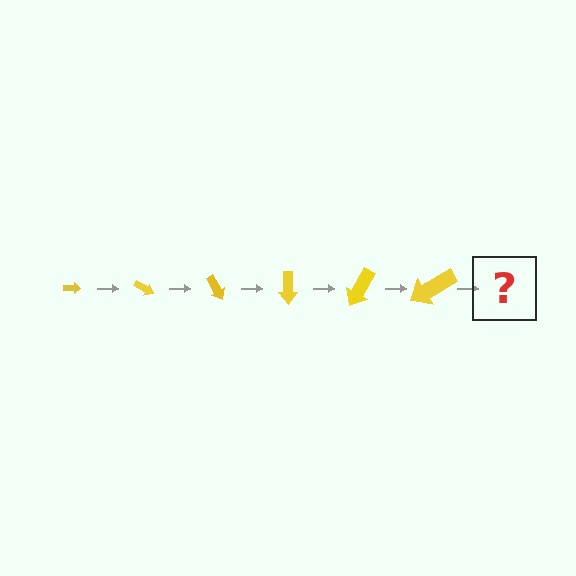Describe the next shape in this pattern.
It should be an arrow, larger than the previous one and rotated 180 degrees from the start.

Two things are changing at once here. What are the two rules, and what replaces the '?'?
The two rules are that the arrow grows larger each step and it rotates 30 degrees each step. The '?' should be an arrow, larger than the previous one and rotated 180 degrees from the start.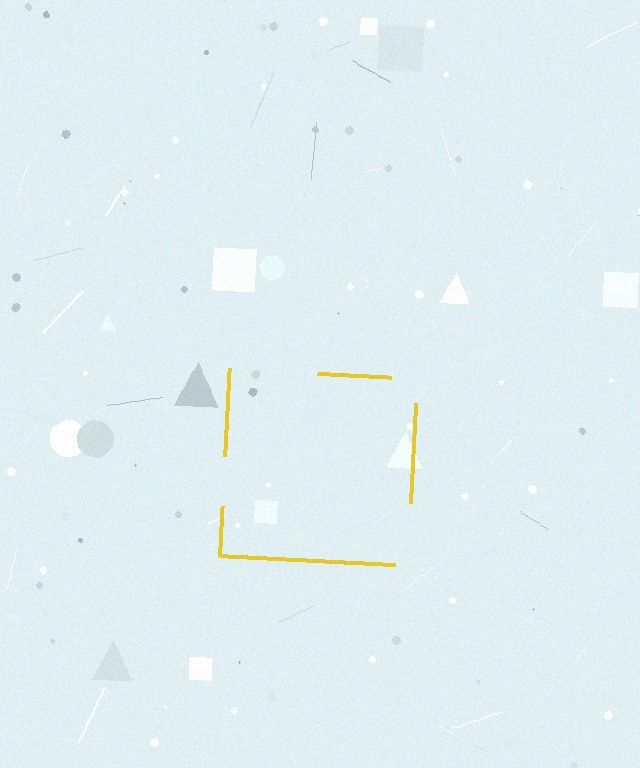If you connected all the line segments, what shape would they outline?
They would outline a square.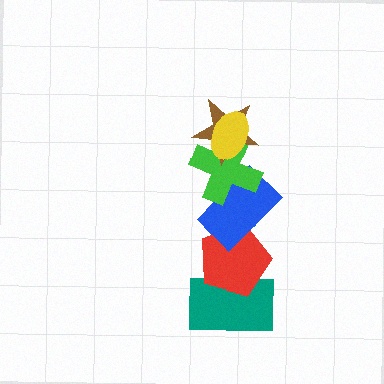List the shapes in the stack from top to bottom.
From top to bottom: the yellow ellipse, the brown star, the green cross, the blue rectangle, the red pentagon, the teal rectangle.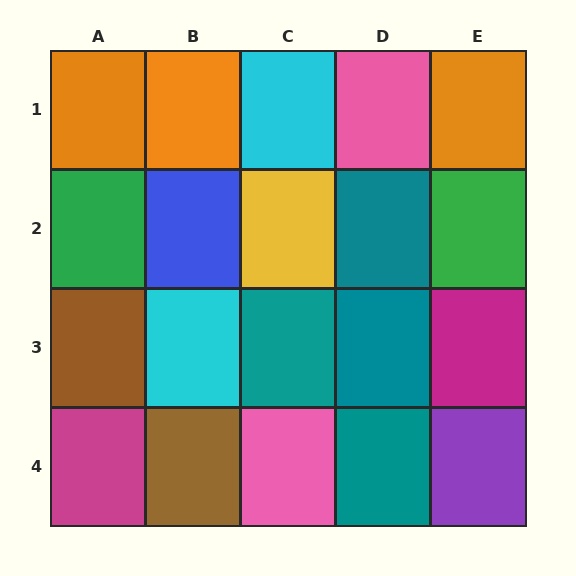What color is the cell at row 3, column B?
Cyan.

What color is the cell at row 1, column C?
Cyan.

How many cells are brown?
2 cells are brown.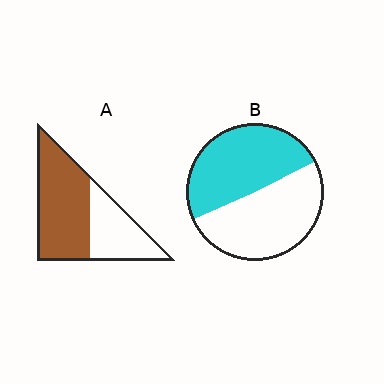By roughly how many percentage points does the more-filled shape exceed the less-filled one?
By roughly 15 percentage points (A over B).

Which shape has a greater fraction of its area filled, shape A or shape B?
Shape A.